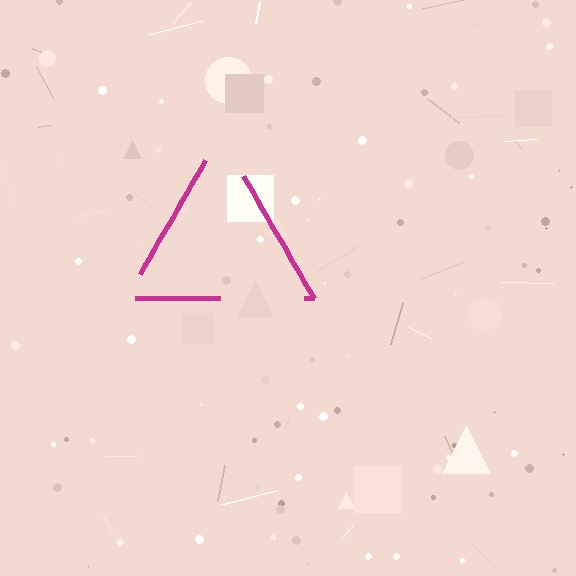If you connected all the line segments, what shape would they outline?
They would outline a triangle.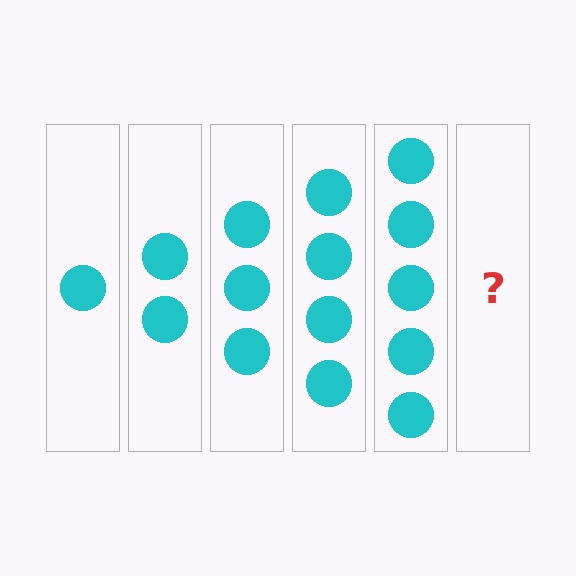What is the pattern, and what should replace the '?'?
The pattern is that each step adds one more circle. The '?' should be 6 circles.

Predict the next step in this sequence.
The next step is 6 circles.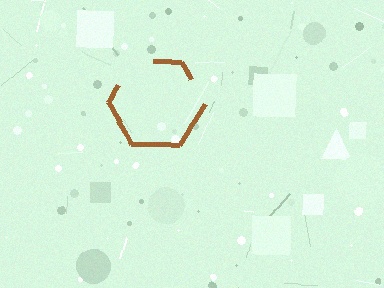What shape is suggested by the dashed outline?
The dashed outline suggests a hexagon.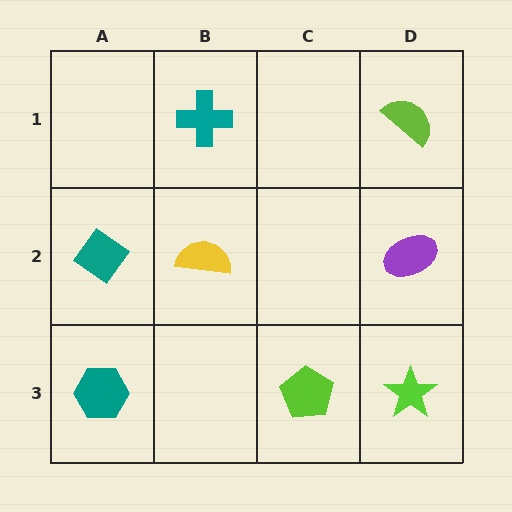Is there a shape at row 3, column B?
No, that cell is empty.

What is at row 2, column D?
A purple ellipse.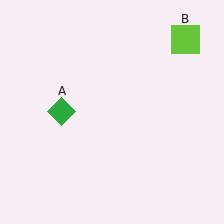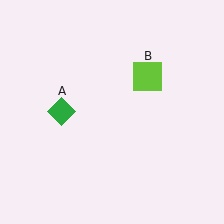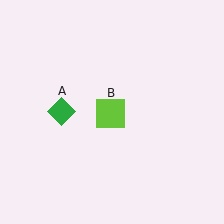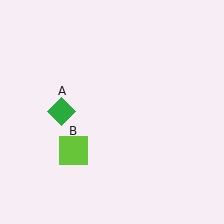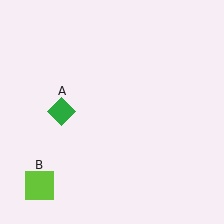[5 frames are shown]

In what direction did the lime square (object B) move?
The lime square (object B) moved down and to the left.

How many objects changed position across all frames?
1 object changed position: lime square (object B).